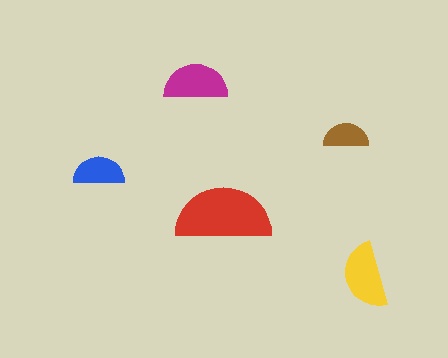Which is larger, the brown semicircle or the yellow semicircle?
The yellow one.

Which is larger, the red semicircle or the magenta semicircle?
The red one.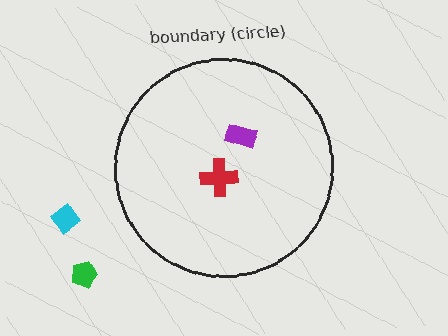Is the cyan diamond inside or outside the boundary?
Outside.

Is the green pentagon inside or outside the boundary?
Outside.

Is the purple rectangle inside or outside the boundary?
Inside.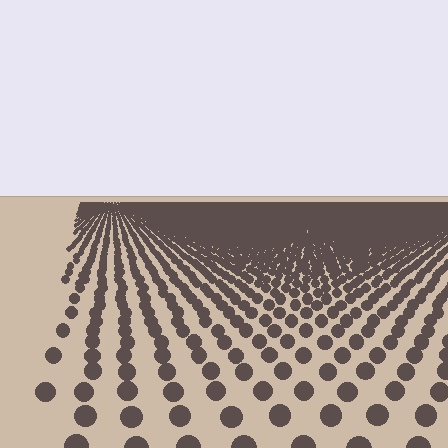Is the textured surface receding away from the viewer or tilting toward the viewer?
The surface is receding away from the viewer. Texture elements get smaller and denser toward the top.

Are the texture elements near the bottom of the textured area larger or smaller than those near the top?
Larger. Near the bottom, elements are closer to the viewer and appear at a bigger on-screen size.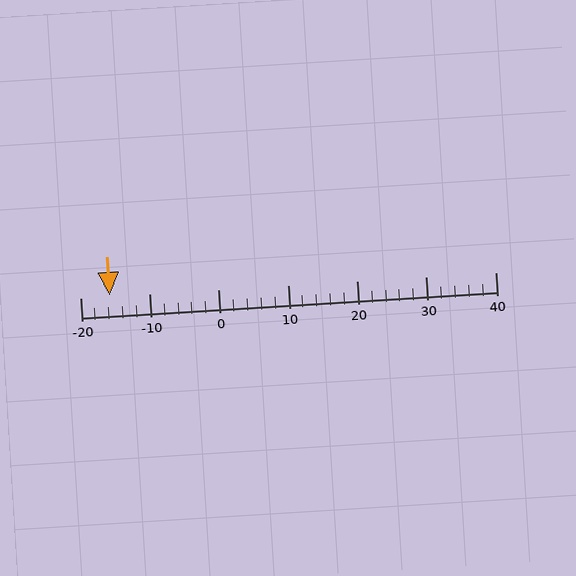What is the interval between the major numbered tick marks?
The major tick marks are spaced 10 units apart.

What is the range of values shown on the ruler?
The ruler shows values from -20 to 40.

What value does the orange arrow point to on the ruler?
The orange arrow points to approximately -16.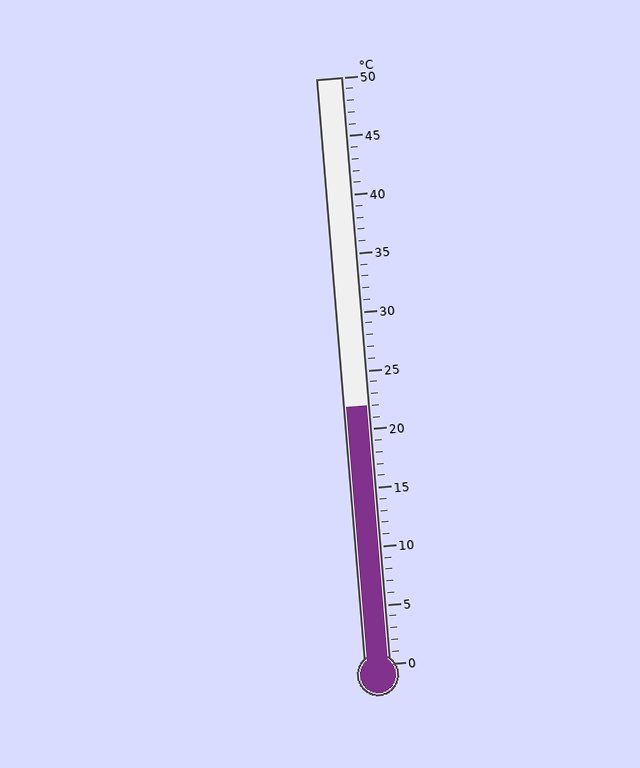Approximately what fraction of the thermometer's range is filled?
The thermometer is filled to approximately 45% of its range.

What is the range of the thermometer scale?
The thermometer scale ranges from 0°C to 50°C.